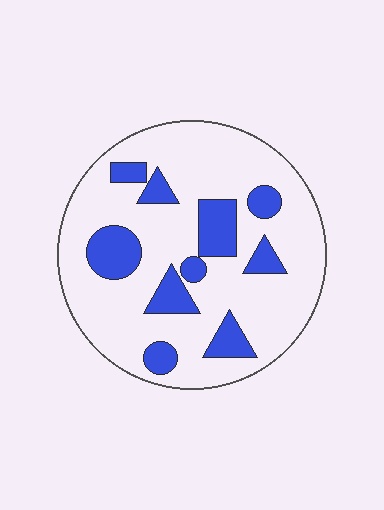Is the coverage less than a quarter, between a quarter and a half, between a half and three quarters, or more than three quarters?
Less than a quarter.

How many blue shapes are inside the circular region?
10.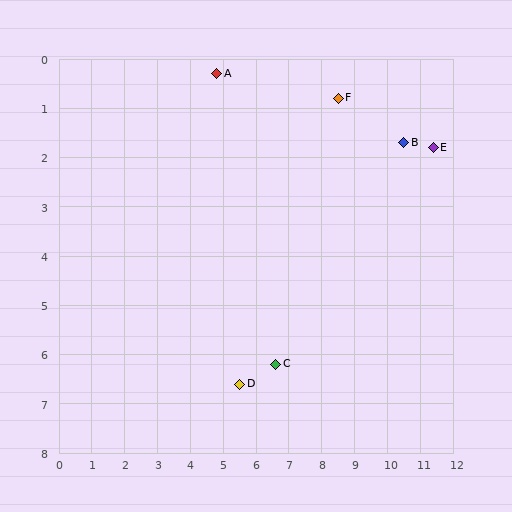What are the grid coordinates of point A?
Point A is at approximately (4.8, 0.3).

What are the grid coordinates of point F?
Point F is at approximately (8.5, 0.8).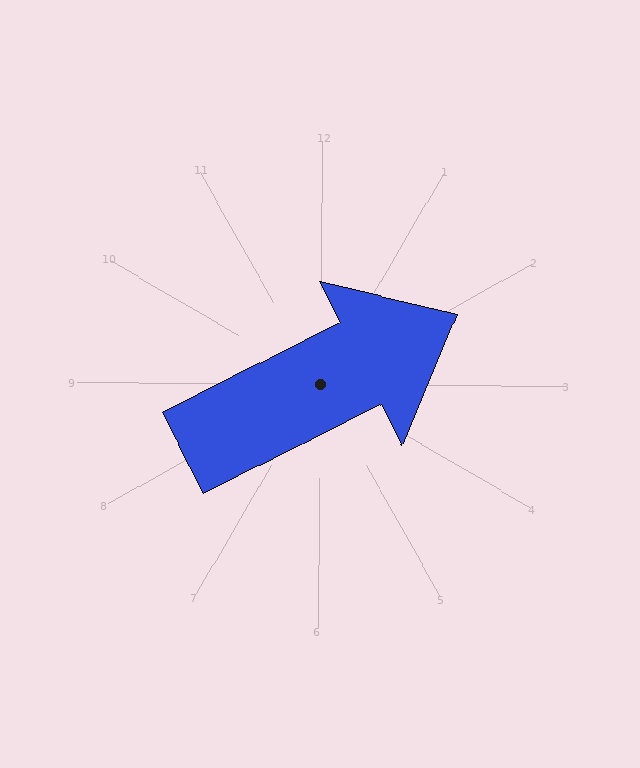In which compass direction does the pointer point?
Northeast.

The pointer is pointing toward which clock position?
Roughly 2 o'clock.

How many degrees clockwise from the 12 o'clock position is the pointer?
Approximately 63 degrees.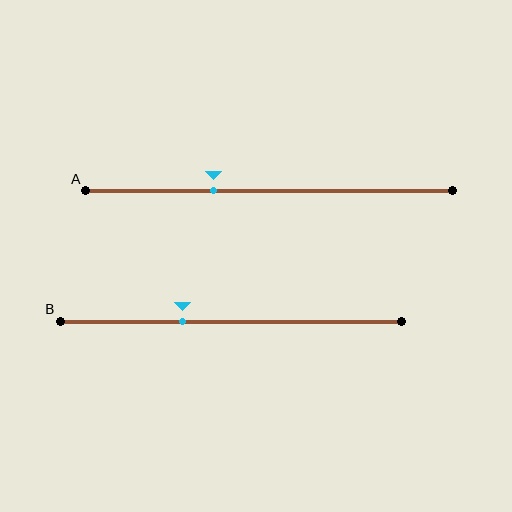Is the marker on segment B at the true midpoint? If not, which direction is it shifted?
No, the marker on segment B is shifted to the left by about 14% of the segment length.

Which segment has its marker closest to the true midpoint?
Segment B has its marker closest to the true midpoint.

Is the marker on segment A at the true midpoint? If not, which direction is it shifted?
No, the marker on segment A is shifted to the left by about 15% of the segment length.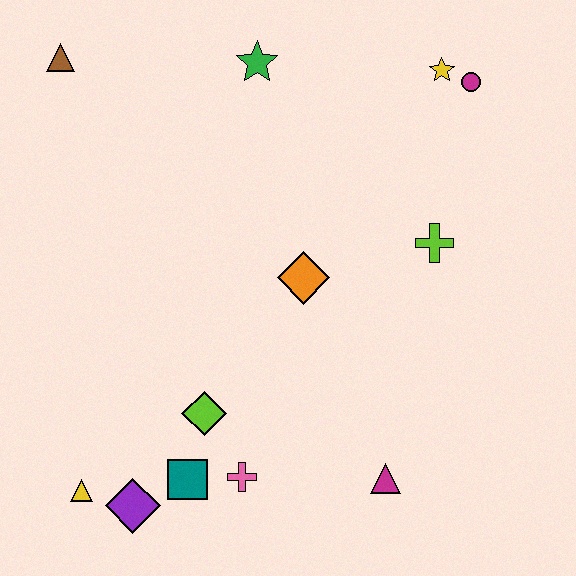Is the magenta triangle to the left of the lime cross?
Yes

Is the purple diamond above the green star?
No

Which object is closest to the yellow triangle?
The purple diamond is closest to the yellow triangle.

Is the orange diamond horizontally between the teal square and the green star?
No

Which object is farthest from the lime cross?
The yellow triangle is farthest from the lime cross.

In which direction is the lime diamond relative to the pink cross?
The lime diamond is above the pink cross.